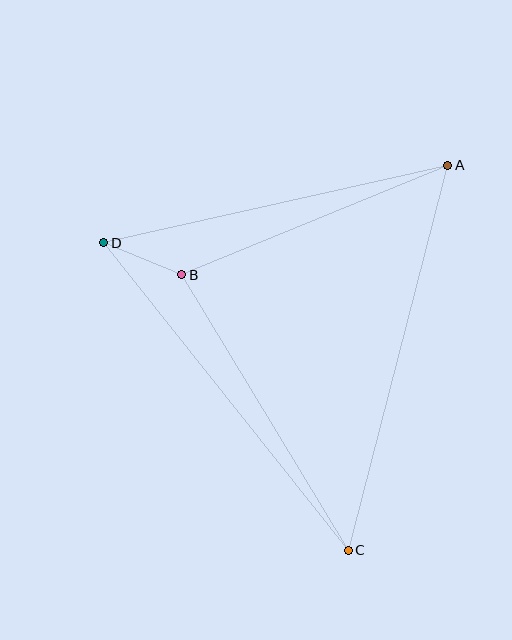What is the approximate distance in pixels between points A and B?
The distance between A and B is approximately 288 pixels.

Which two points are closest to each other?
Points B and D are closest to each other.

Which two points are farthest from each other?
Points A and C are farthest from each other.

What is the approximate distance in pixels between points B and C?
The distance between B and C is approximately 322 pixels.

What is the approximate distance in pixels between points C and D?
The distance between C and D is approximately 393 pixels.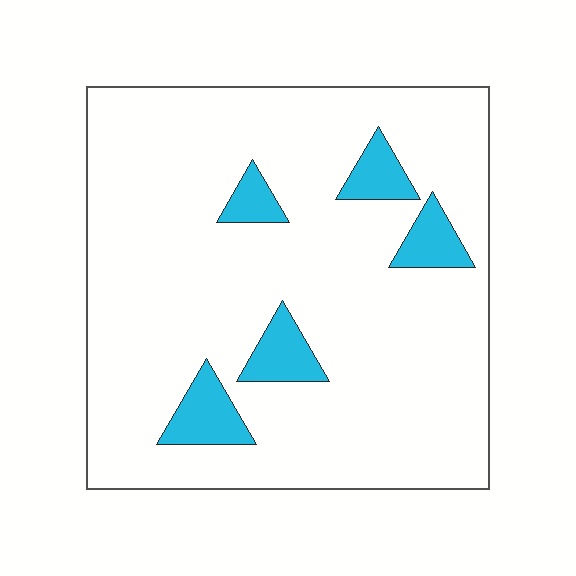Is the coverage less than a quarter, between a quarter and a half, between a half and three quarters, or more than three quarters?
Less than a quarter.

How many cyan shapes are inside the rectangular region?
5.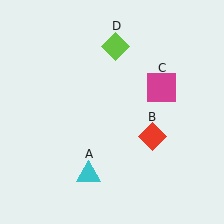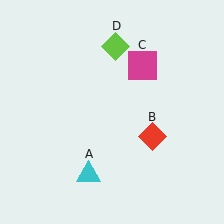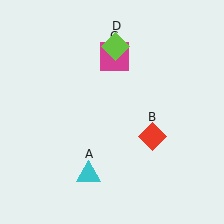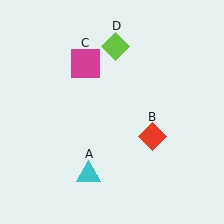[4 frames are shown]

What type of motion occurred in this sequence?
The magenta square (object C) rotated counterclockwise around the center of the scene.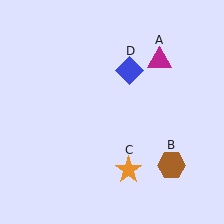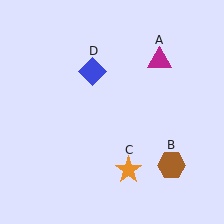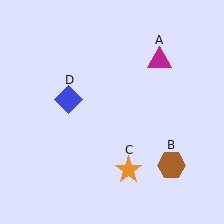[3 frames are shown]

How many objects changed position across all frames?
1 object changed position: blue diamond (object D).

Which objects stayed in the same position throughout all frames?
Magenta triangle (object A) and brown hexagon (object B) and orange star (object C) remained stationary.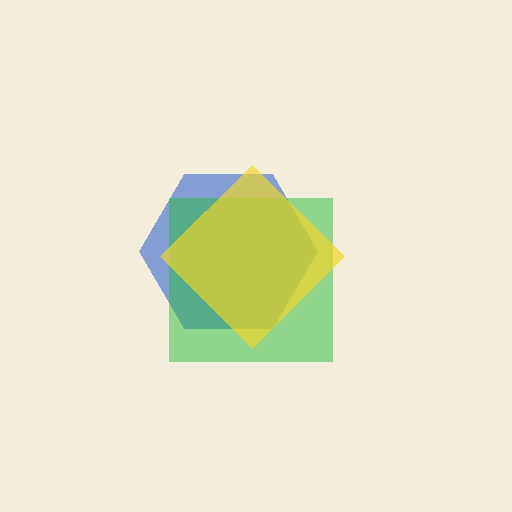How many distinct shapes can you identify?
There are 3 distinct shapes: a blue hexagon, a green square, a yellow diamond.